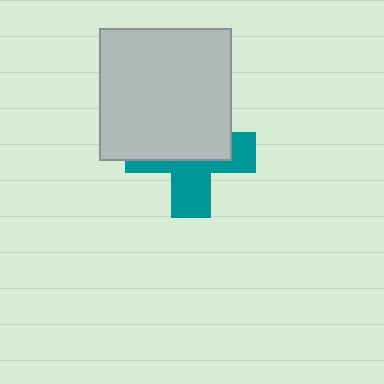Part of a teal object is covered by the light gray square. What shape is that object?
It is a cross.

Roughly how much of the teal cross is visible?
A small part of it is visible (roughly 45%).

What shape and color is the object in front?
The object in front is a light gray square.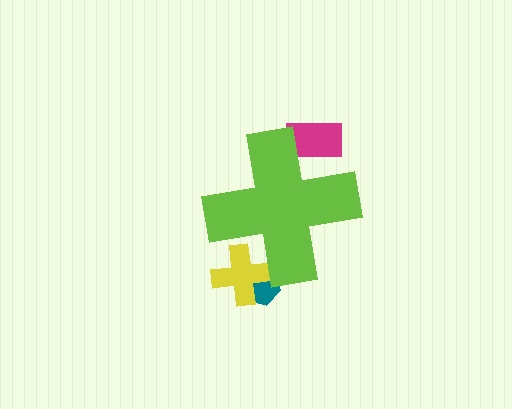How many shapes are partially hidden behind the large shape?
3 shapes are partially hidden.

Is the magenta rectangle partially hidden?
Yes, the magenta rectangle is partially hidden behind the lime cross.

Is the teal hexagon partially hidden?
Yes, the teal hexagon is partially hidden behind the lime cross.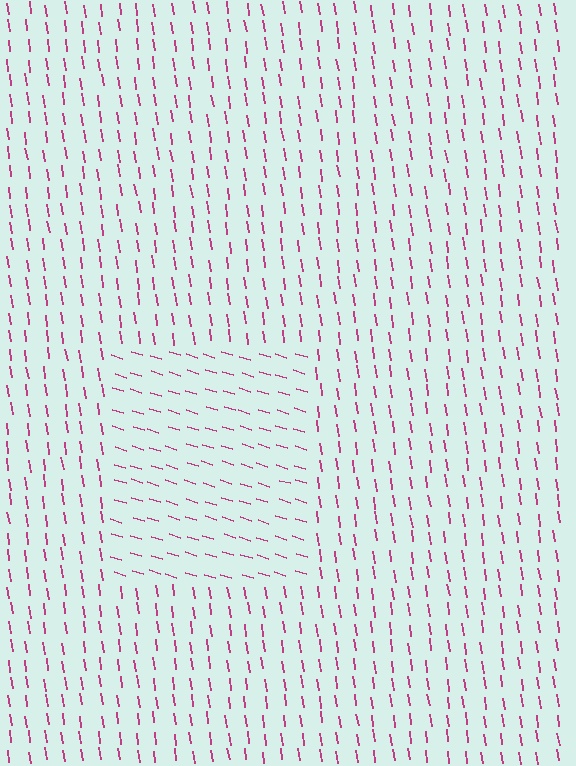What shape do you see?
I see a rectangle.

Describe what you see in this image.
The image is filled with small magenta line segments. A rectangle region in the image has lines oriented differently from the surrounding lines, creating a visible texture boundary.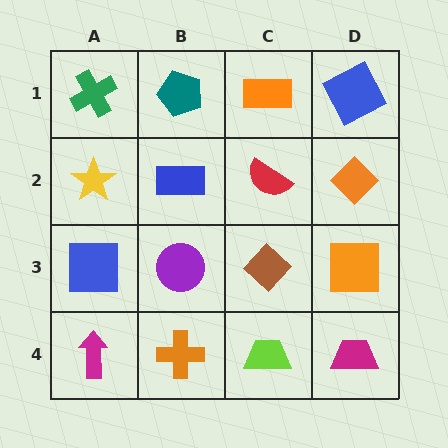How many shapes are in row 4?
4 shapes.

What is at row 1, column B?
A teal pentagon.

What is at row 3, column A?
A blue square.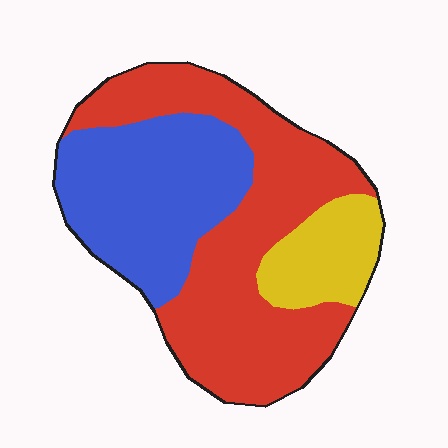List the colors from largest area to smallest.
From largest to smallest: red, blue, yellow.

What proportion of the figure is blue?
Blue covers about 35% of the figure.